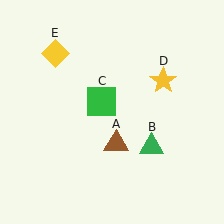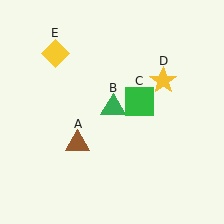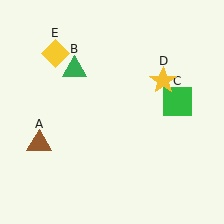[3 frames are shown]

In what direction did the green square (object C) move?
The green square (object C) moved right.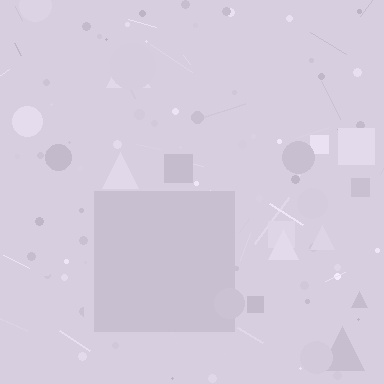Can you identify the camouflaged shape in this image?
The camouflaged shape is a square.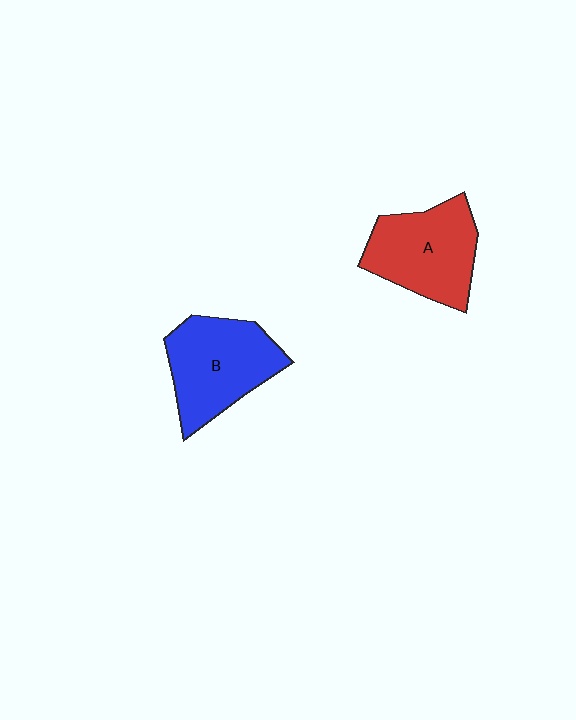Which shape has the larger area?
Shape B (blue).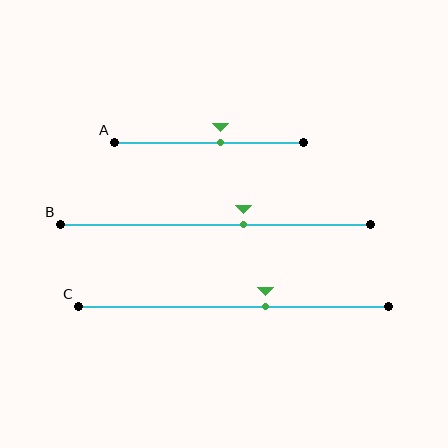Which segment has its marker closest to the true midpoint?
Segment A has its marker closest to the true midpoint.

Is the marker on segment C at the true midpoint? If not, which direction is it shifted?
No, the marker on segment C is shifted to the right by about 10% of the segment length.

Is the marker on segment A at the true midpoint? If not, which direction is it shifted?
No, the marker on segment A is shifted to the right by about 6% of the segment length.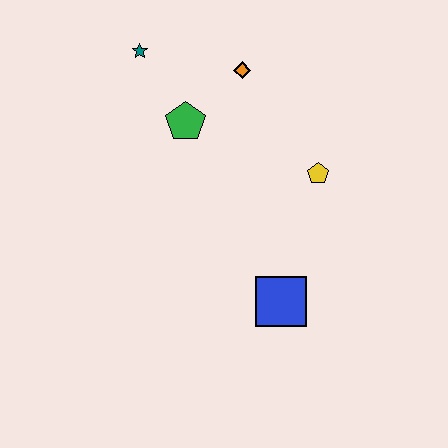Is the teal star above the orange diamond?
Yes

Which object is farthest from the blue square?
The teal star is farthest from the blue square.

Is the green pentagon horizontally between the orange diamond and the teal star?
Yes